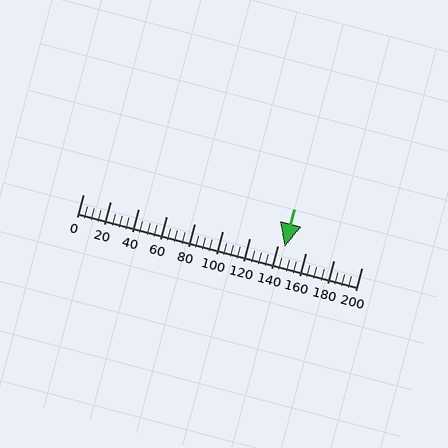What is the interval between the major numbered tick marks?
The major tick marks are spaced 20 units apart.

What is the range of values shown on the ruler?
The ruler shows values from 0 to 200.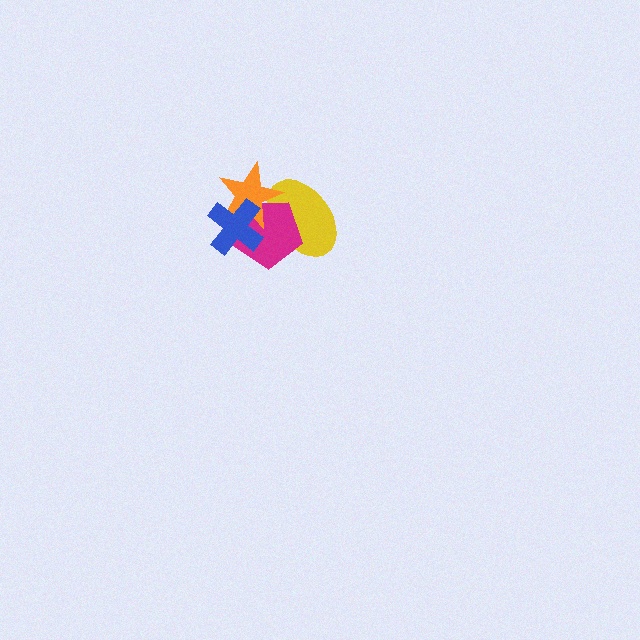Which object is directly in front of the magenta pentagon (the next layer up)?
The orange star is directly in front of the magenta pentagon.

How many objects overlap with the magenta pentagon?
3 objects overlap with the magenta pentagon.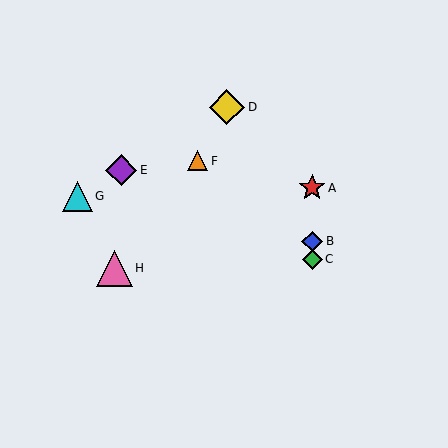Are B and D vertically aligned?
No, B is at x≈312 and D is at x≈227.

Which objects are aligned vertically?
Objects A, B, C are aligned vertically.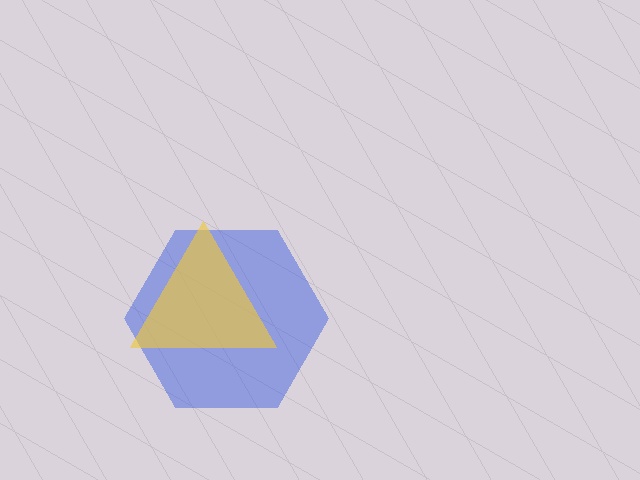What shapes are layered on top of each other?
The layered shapes are: a blue hexagon, a yellow triangle.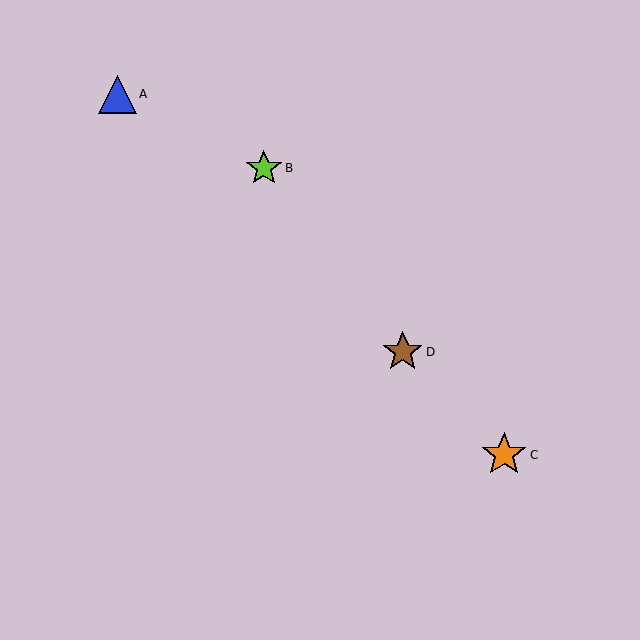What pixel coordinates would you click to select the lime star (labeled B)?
Click at (264, 168) to select the lime star B.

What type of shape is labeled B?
Shape B is a lime star.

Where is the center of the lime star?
The center of the lime star is at (264, 168).